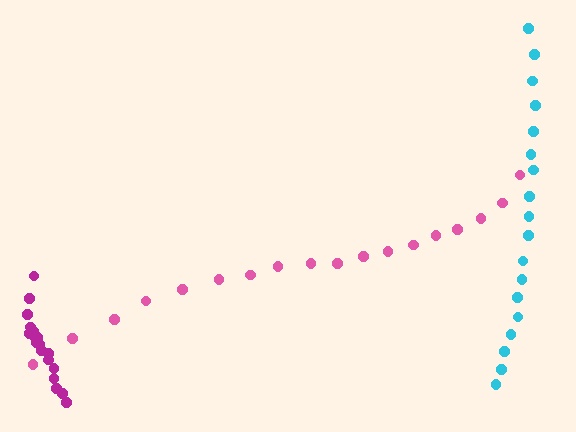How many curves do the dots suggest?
There are 3 distinct paths.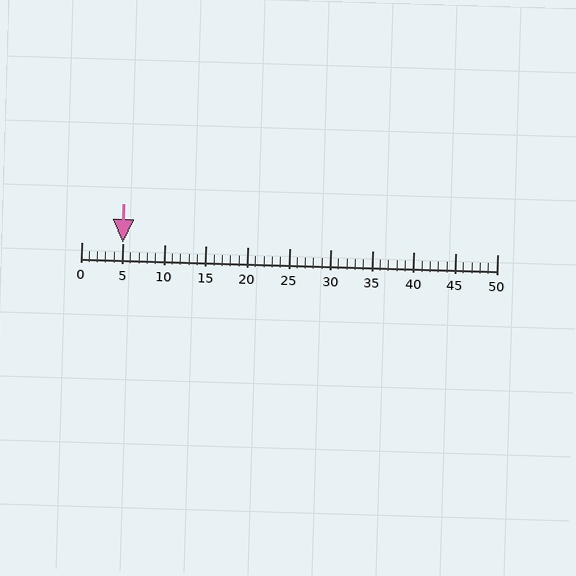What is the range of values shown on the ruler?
The ruler shows values from 0 to 50.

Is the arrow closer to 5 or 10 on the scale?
The arrow is closer to 5.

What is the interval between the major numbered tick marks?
The major tick marks are spaced 5 units apart.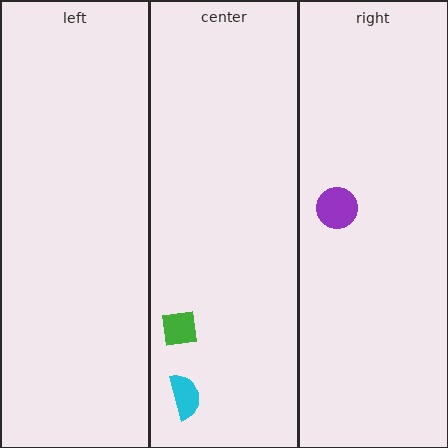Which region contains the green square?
The center region.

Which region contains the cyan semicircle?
The center region.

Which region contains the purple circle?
The right region.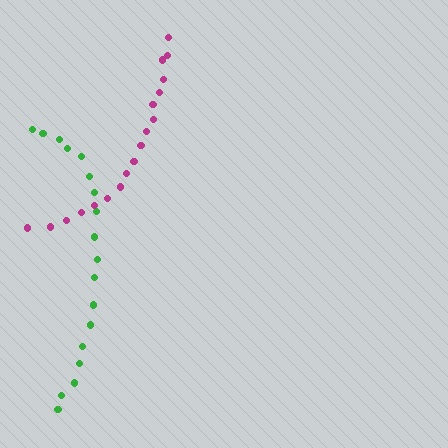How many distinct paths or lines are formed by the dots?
There are 2 distinct paths.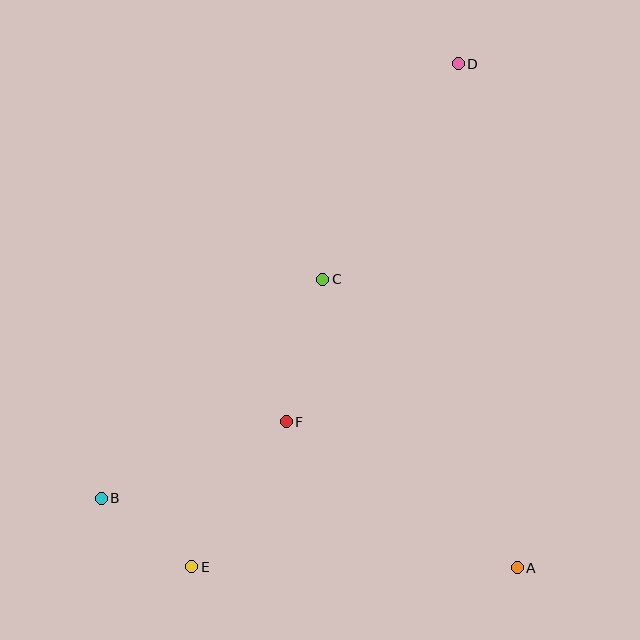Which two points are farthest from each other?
Points D and E are farthest from each other.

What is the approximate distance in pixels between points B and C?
The distance between B and C is approximately 312 pixels.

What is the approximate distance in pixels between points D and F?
The distance between D and F is approximately 397 pixels.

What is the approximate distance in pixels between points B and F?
The distance between B and F is approximately 200 pixels.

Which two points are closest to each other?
Points B and E are closest to each other.